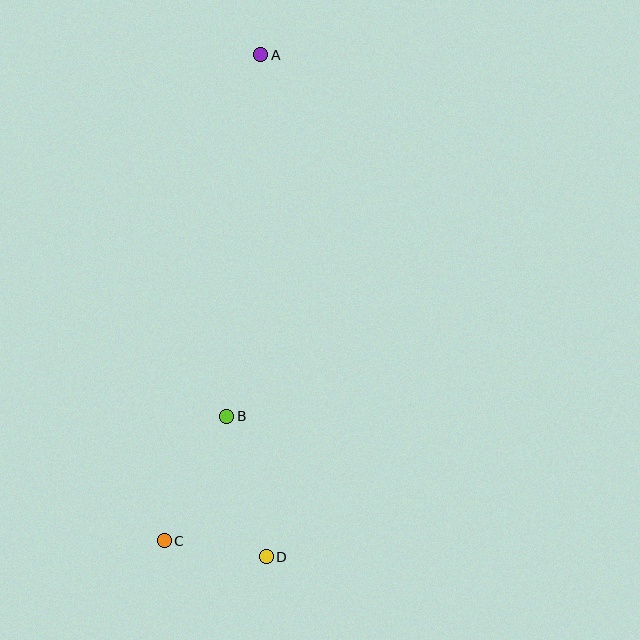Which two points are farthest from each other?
Points A and D are farthest from each other.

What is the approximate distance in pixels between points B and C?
The distance between B and C is approximately 140 pixels.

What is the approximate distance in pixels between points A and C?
The distance between A and C is approximately 496 pixels.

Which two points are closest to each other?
Points C and D are closest to each other.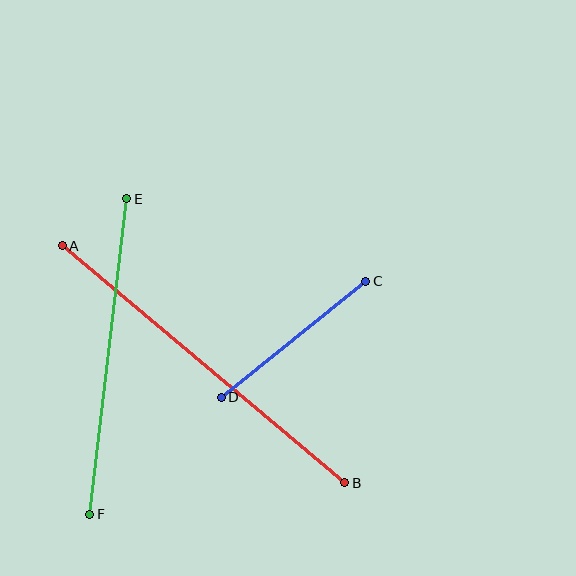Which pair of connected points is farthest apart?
Points A and B are farthest apart.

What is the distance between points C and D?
The distance is approximately 186 pixels.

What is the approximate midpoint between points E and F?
The midpoint is at approximately (108, 357) pixels.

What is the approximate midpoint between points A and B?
The midpoint is at approximately (204, 364) pixels.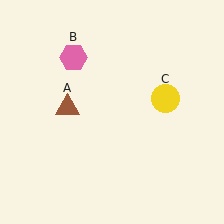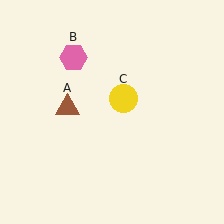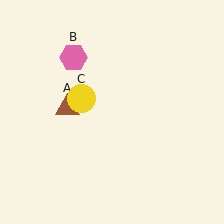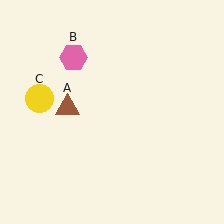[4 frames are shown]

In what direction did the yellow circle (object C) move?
The yellow circle (object C) moved left.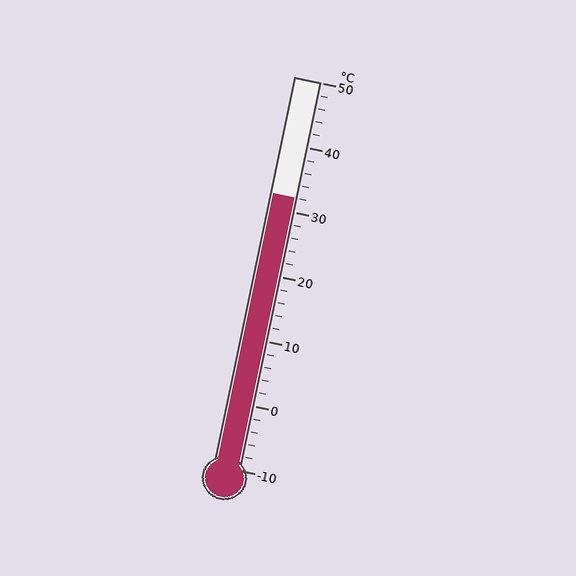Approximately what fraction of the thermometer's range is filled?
The thermometer is filled to approximately 70% of its range.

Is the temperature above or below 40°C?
The temperature is below 40°C.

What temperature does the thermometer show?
The thermometer shows approximately 32°C.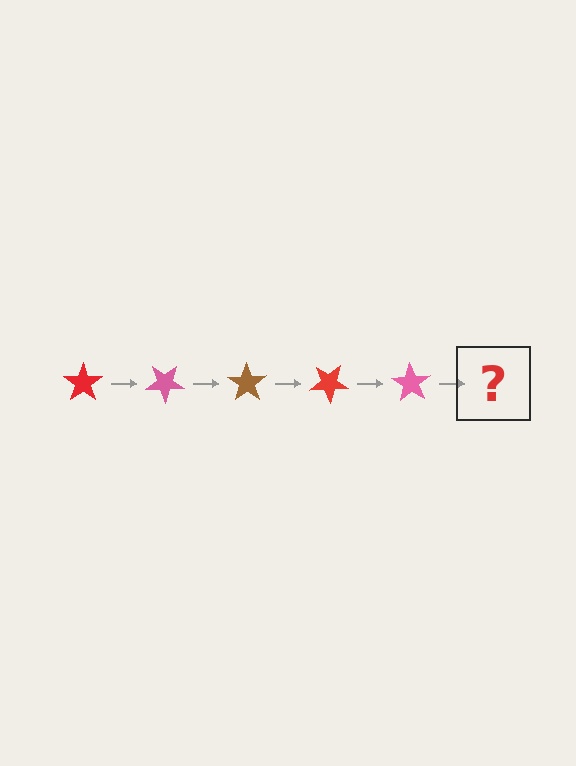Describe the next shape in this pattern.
It should be a brown star, rotated 175 degrees from the start.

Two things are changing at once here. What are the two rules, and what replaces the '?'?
The two rules are that it rotates 35 degrees each step and the color cycles through red, pink, and brown. The '?' should be a brown star, rotated 175 degrees from the start.